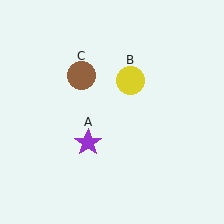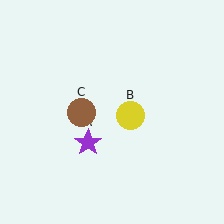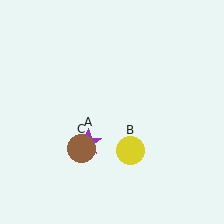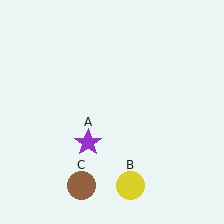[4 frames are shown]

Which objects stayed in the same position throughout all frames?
Purple star (object A) remained stationary.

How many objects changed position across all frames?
2 objects changed position: yellow circle (object B), brown circle (object C).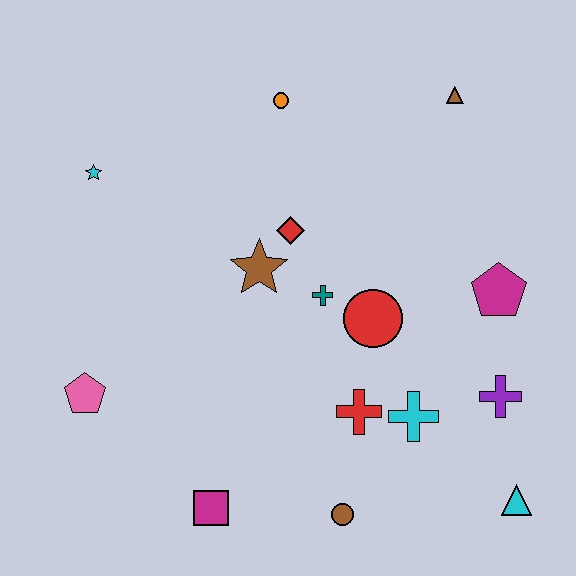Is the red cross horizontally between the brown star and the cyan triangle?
Yes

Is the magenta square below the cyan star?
Yes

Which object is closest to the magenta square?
The brown circle is closest to the magenta square.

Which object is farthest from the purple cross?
The cyan star is farthest from the purple cross.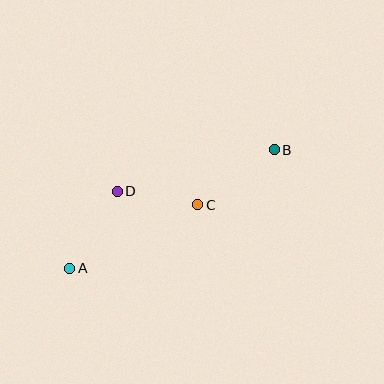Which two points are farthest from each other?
Points A and B are farthest from each other.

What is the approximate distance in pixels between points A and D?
The distance between A and D is approximately 91 pixels.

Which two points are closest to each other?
Points C and D are closest to each other.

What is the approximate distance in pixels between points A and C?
The distance between A and C is approximately 143 pixels.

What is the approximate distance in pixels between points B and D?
The distance between B and D is approximately 162 pixels.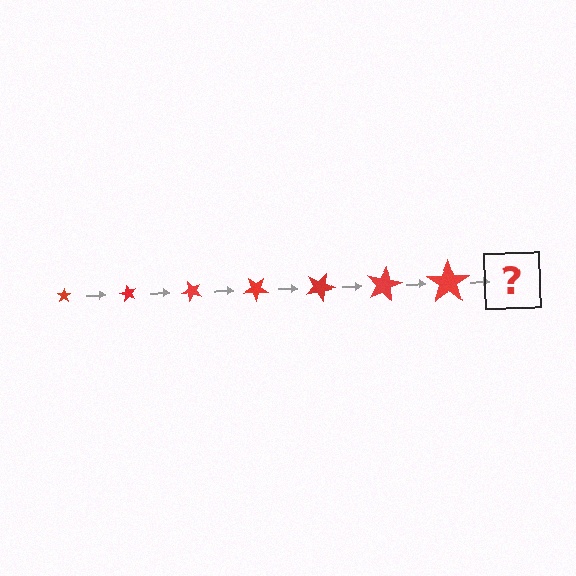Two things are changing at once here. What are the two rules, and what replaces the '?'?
The two rules are that the star grows larger each step and it rotates 60 degrees each step. The '?' should be a star, larger than the previous one and rotated 420 degrees from the start.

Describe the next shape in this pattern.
It should be a star, larger than the previous one and rotated 420 degrees from the start.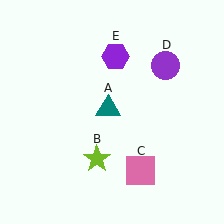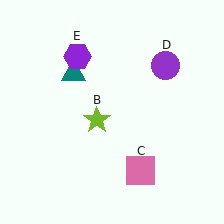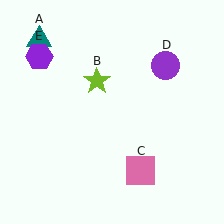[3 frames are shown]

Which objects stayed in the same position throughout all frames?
Pink square (object C) and purple circle (object D) remained stationary.